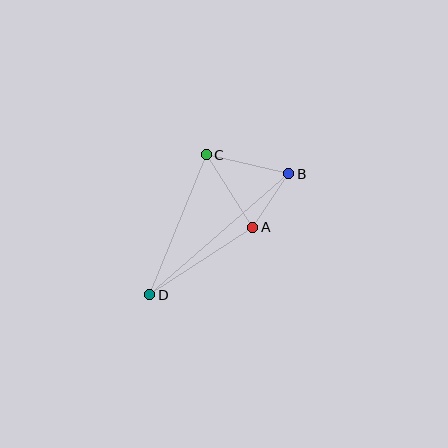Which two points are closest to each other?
Points A and B are closest to each other.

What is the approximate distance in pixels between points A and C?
The distance between A and C is approximately 86 pixels.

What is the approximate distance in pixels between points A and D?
The distance between A and D is approximately 123 pixels.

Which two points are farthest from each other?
Points B and D are farthest from each other.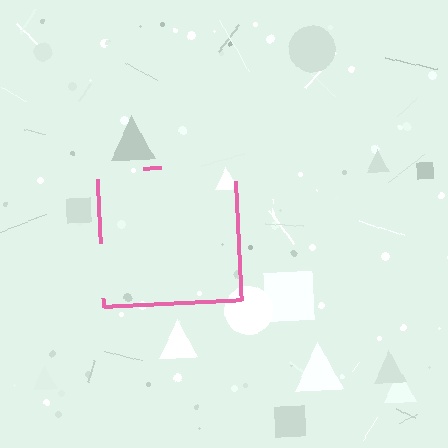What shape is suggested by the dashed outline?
The dashed outline suggests a square.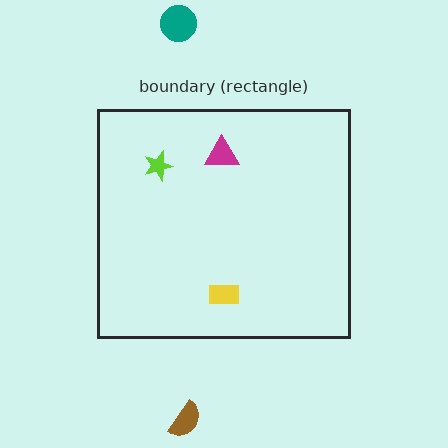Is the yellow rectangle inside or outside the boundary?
Inside.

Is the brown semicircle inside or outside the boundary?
Outside.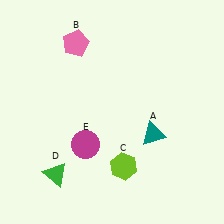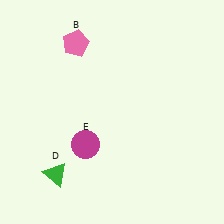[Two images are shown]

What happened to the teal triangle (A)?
The teal triangle (A) was removed in Image 2. It was in the bottom-right area of Image 1.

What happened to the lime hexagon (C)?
The lime hexagon (C) was removed in Image 2. It was in the bottom-right area of Image 1.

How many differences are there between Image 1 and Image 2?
There are 2 differences between the two images.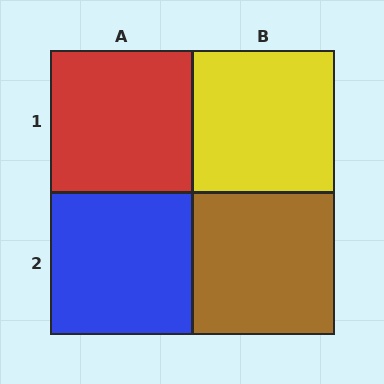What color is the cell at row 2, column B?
Brown.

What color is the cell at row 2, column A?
Blue.